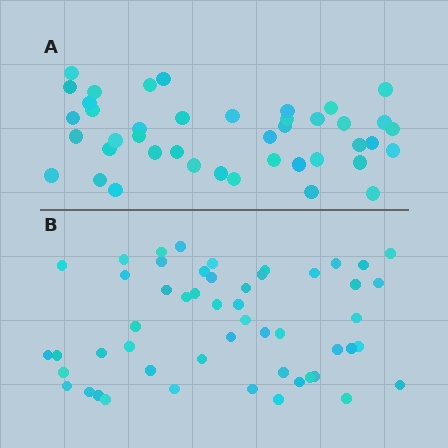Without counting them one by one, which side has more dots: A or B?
Region B (the bottom region) has more dots.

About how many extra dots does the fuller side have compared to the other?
Region B has roughly 10 or so more dots than region A.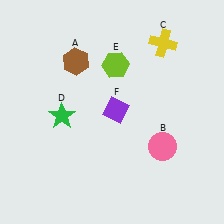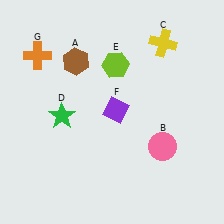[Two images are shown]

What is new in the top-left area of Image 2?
An orange cross (G) was added in the top-left area of Image 2.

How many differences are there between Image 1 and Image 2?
There is 1 difference between the two images.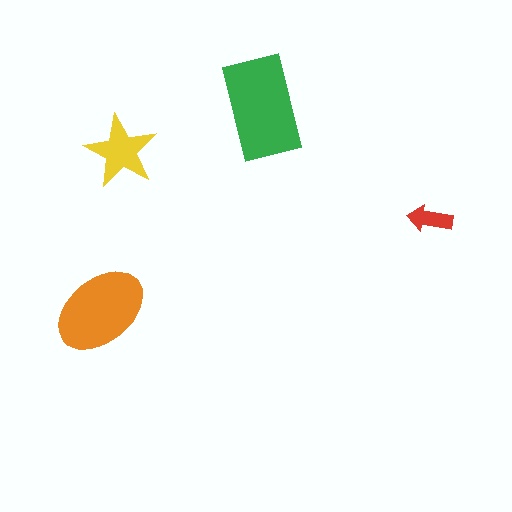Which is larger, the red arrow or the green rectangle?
The green rectangle.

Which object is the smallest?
The red arrow.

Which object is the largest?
The green rectangle.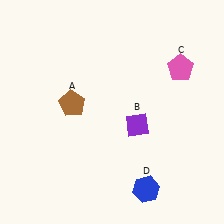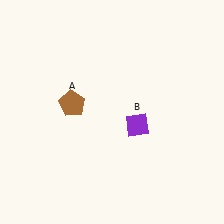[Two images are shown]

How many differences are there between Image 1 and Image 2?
There are 2 differences between the two images.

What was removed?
The blue hexagon (D), the pink pentagon (C) were removed in Image 2.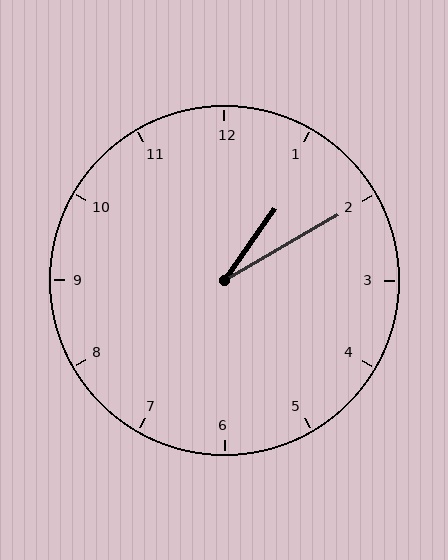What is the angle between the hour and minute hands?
Approximately 25 degrees.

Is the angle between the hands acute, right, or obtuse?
It is acute.